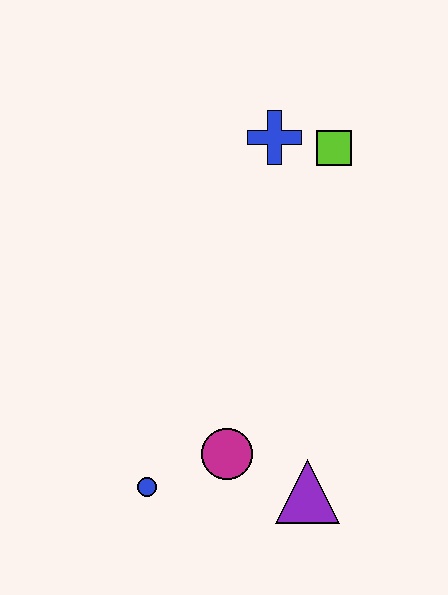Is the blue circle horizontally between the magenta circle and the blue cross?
No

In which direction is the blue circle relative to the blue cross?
The blue circle is below the blue cross.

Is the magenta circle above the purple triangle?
Yes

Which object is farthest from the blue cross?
The blue circle is farthest from the blue cross.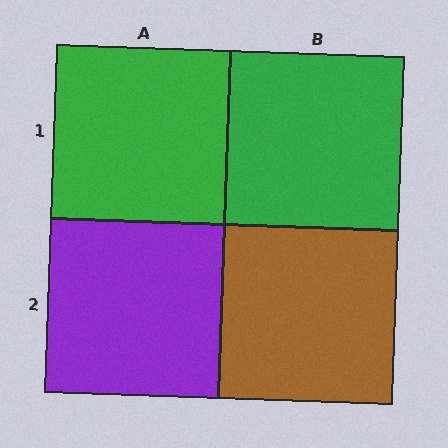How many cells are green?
2 cells are green.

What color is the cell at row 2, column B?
Brown.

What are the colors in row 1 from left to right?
Green, green.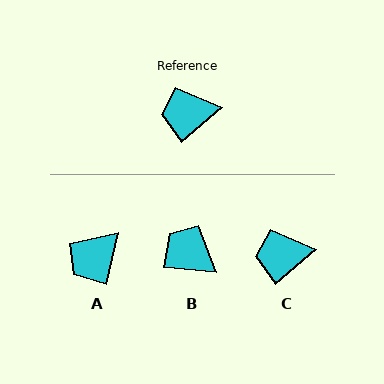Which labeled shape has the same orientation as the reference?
C.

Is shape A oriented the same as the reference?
No, it is off by about 37 degrees.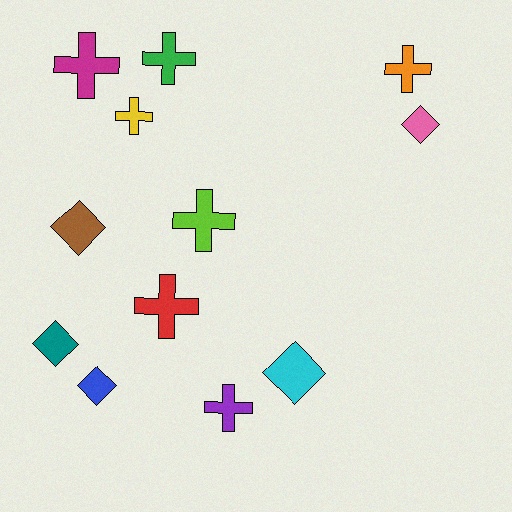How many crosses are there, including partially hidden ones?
There are 7 crosses.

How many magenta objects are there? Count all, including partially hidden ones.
There is 1 magenta object.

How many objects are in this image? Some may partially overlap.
There are 12 objects.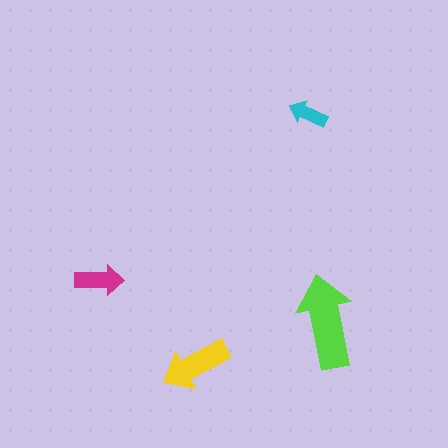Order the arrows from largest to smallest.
the lime one, the yellow one, the magenta one, the cyan one.